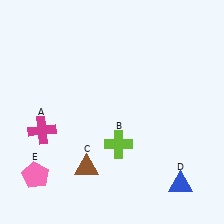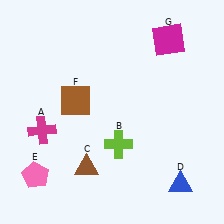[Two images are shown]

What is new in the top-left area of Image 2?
A brown square (F) was added in the top-left area of Image 2.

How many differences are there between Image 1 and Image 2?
There are 2 differences between the two images.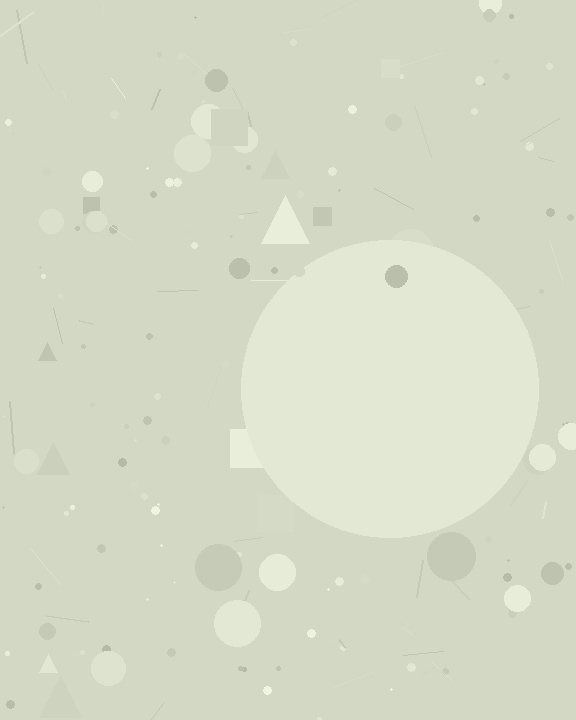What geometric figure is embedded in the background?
A circle is embedded in the background.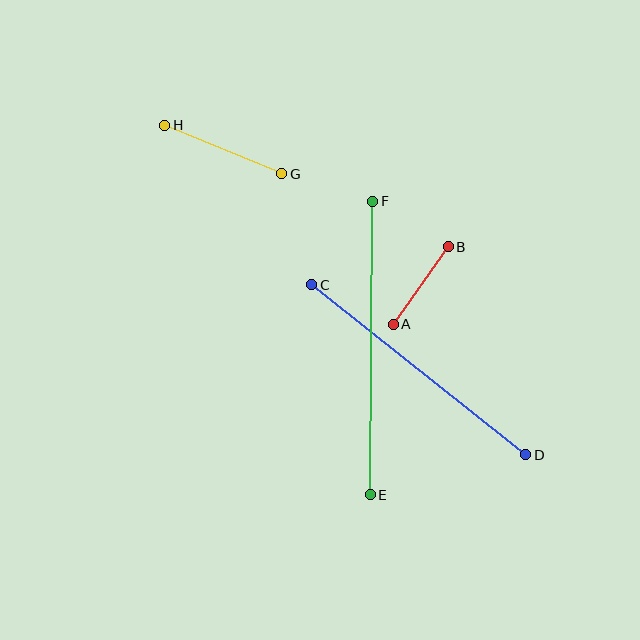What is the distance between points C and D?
The distance is approximately 273 pixels.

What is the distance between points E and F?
The distance is approximately 293 pixels.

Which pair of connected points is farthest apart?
Points E and F are farthest apart.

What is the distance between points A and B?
The distance is approximately 95 pixels.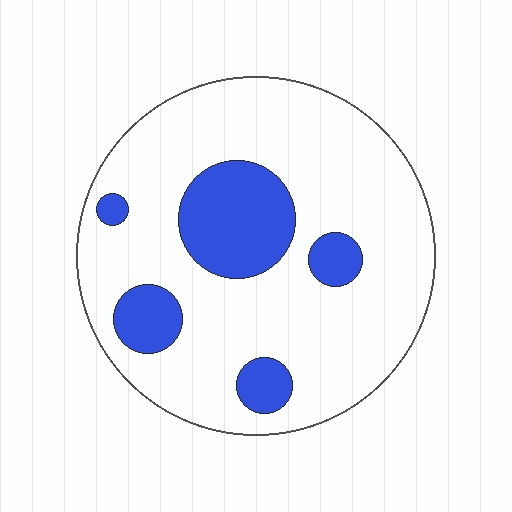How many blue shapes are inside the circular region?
5.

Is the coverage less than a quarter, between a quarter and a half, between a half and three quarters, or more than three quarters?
Less than a quarter.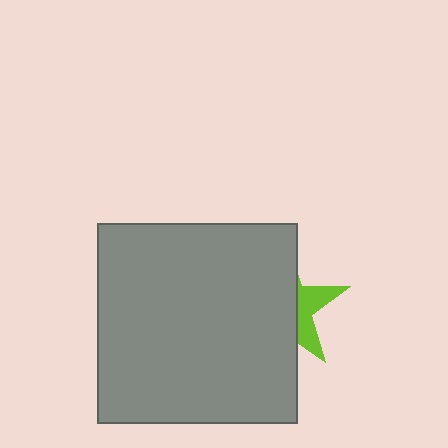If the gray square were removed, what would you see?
You would see the complete lime star.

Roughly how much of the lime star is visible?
A small part of it is visible (roughly 32%).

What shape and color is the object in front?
The object in front is a gray square.